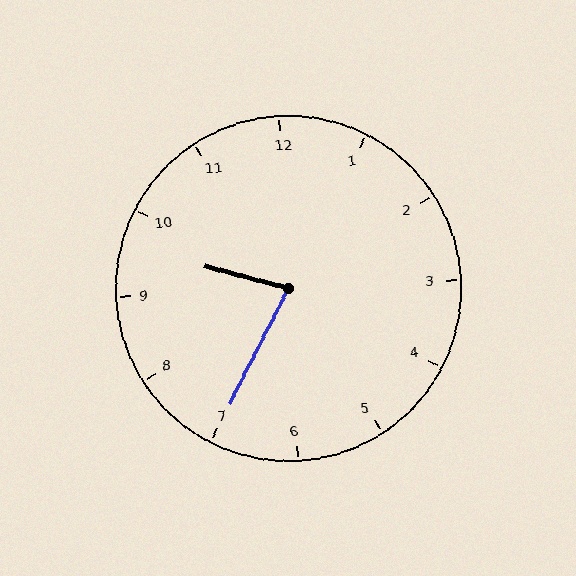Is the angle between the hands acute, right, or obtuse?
It is acute.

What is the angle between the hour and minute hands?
Approximately 78 degrees.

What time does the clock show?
9:35.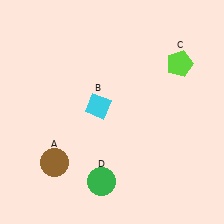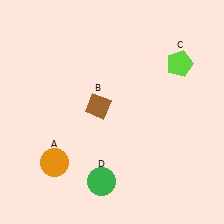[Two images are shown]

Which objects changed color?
A changed from brown to orange. B changed from cyan to brown.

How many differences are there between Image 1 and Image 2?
There are 2 differences between the two images.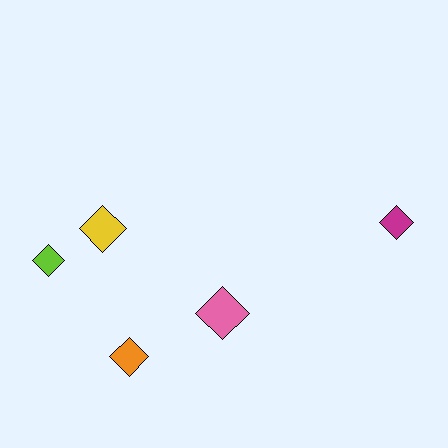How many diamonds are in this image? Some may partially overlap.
There are 5 diamonds.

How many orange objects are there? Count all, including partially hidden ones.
There is 1 orange object.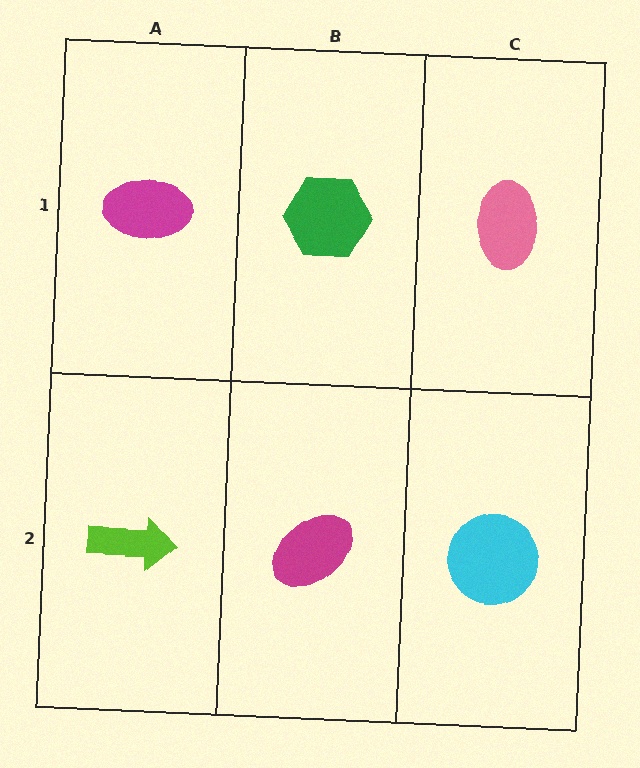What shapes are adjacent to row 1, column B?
A magenta ellipse (row 2, column B), a magenta ellipse (row 1, column A), a pink ellipse (row 1, column C).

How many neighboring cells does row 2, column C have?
2.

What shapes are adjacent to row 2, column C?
A pink ellipse (row 1, column C), a magenta ellipse (row 2, column B).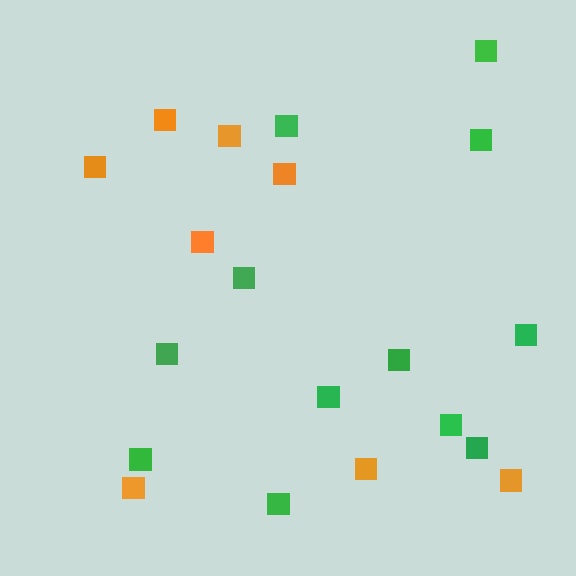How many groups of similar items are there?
There are 2 groups: one group of orange squares (8) and one group of green squares (12).